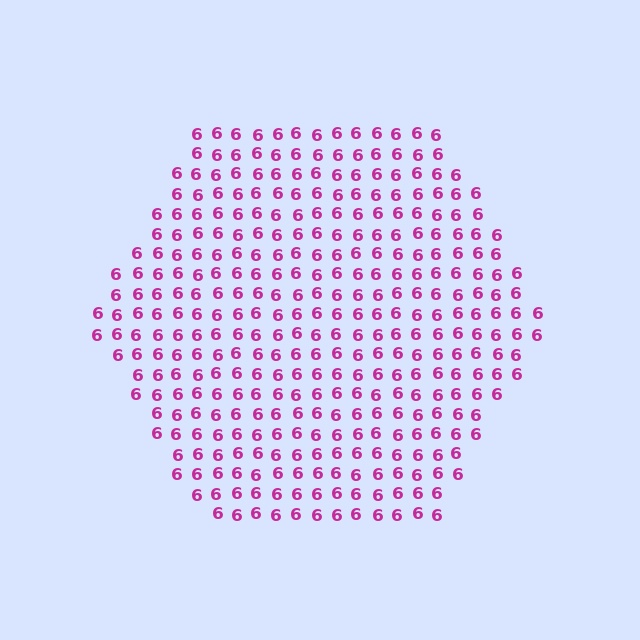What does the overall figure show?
The overall figure shows a hexagon.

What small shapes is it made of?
It is made of small digit 6's.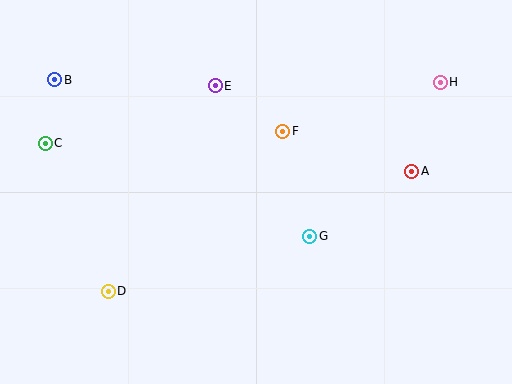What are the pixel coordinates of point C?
Point C is at (45, 143).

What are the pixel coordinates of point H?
Point H is at (440, 82).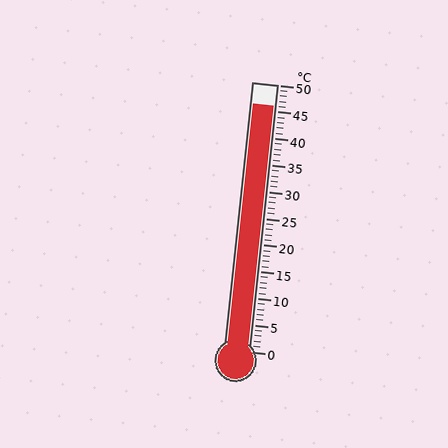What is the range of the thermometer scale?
The thermometer scale ranges from 0°C to 50°C.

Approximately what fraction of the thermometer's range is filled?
The thermometer is filled to approximately 90% of its range.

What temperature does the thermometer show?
The thermometer shows approximately 46°C.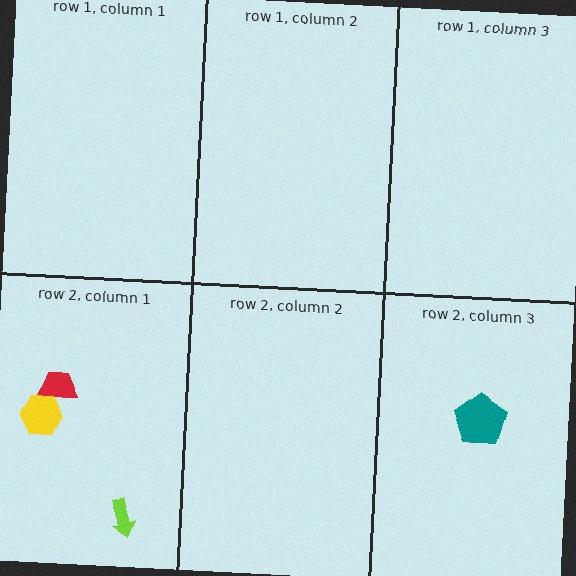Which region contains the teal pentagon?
The row 2, column 3 region.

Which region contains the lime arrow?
The row 2, column 1 region.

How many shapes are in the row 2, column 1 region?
3.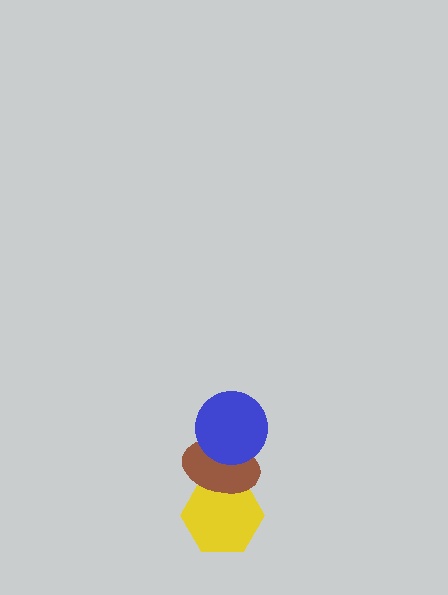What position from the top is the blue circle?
The blue circle is 1st from the top.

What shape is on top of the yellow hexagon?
The brown ellipse is on top of the yellow hexagon.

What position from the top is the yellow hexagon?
The yellow hexagon is 3rd from the top.